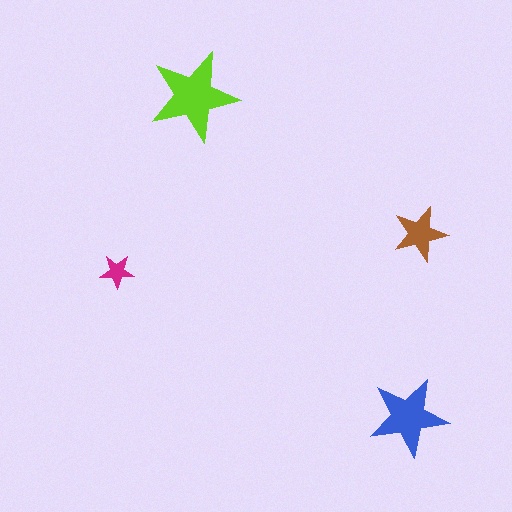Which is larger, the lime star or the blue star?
The lime one.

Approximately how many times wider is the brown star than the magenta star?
About 1.5 times wider.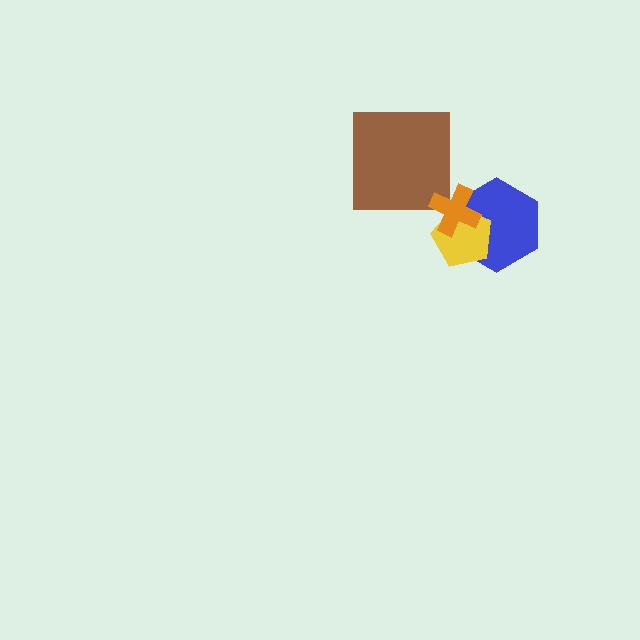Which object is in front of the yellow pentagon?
The orange cross is in front of the yellow pentagon.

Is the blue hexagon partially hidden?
Yes, it is partially covered by another shape.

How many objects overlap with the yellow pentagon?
2 objects overlap with the yellow pentagon.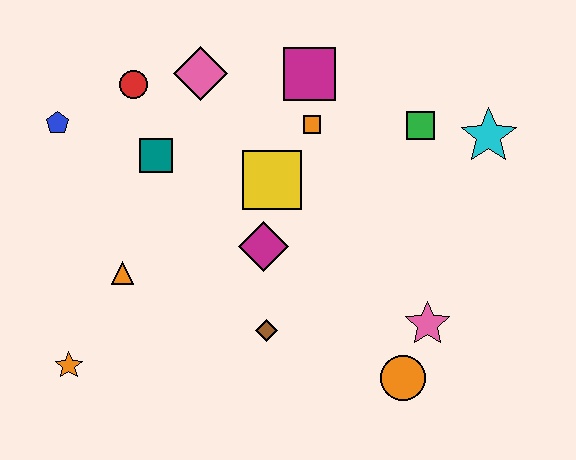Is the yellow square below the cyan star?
Yes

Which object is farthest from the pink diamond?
The orange circle is farthest from the pink diamond.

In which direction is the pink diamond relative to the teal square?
The pink diamond is above the teal square.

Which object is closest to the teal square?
The red circle is closest to the teal square.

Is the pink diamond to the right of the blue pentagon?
Yes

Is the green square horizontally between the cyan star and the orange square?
Yes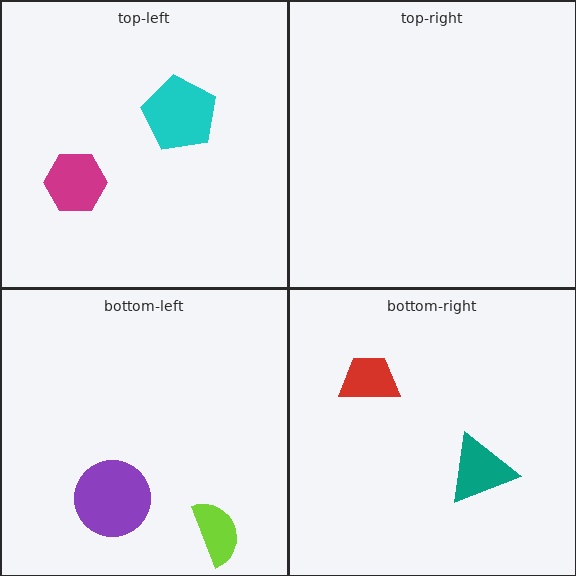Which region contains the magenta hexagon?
The top-left region.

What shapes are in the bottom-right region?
The teal triangle, the red trapezoid.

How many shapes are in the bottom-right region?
2.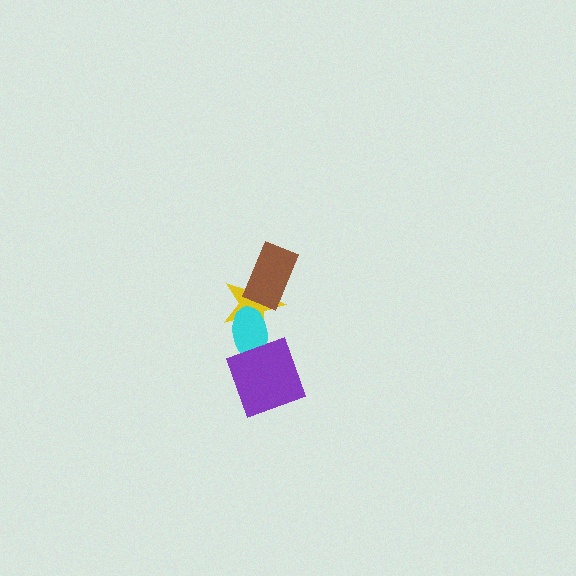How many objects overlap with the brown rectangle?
1 object overlaps with the brown rectangle.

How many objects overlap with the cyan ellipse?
2 objects overlap with the cyan ellipse.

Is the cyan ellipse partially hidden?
Yes, it is partially covered by another shape.